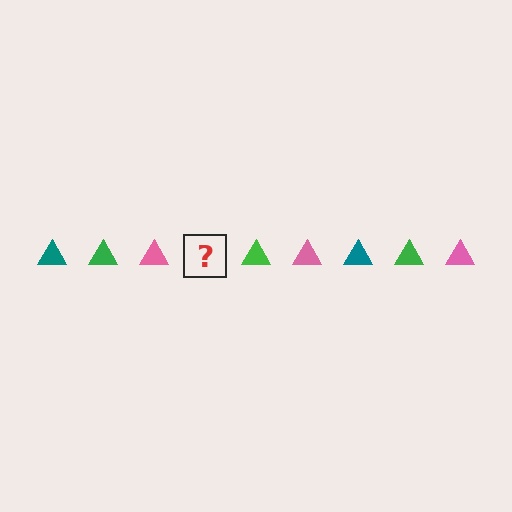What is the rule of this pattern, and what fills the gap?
The rule is that the pattern cycles through teal, green, pink triangles. The gap should be filled with a teal triangle.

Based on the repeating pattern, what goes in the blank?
The blank should be a teal triangle.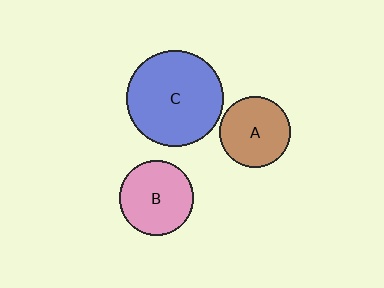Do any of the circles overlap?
No, none of the circles overlap.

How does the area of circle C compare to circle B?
Approximately 1.7 times.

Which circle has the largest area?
Circle C (blue).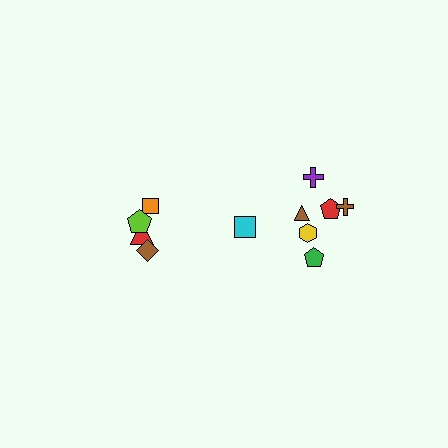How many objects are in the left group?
There are 4 objects.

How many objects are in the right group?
There are 7 objects.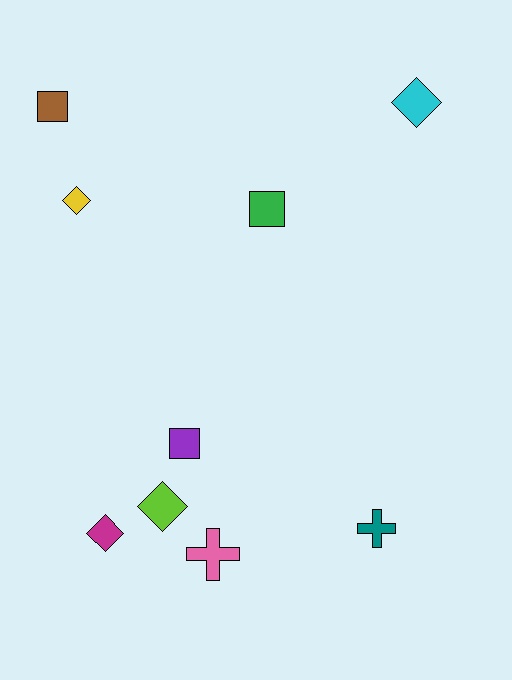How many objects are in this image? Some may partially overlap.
There are 9 objects.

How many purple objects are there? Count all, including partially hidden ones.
There is 1 purple object.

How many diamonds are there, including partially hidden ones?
There are 4 diamonds.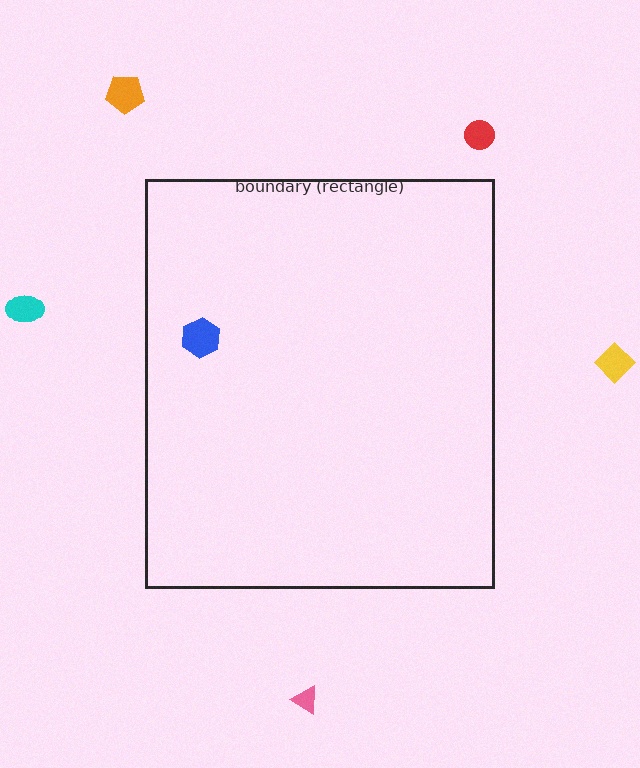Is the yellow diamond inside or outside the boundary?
Outside.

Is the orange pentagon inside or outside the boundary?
Outside.